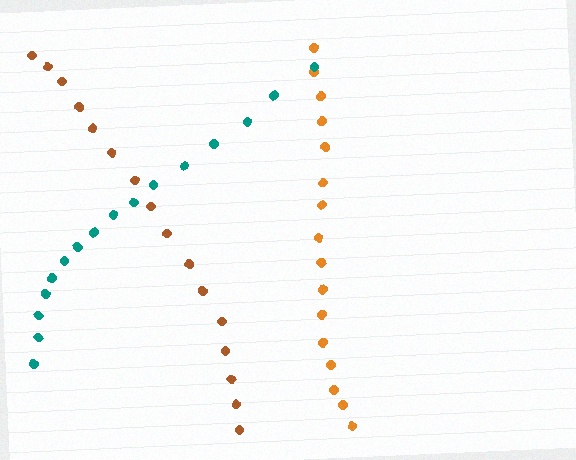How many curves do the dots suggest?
There are 3 distinct paths.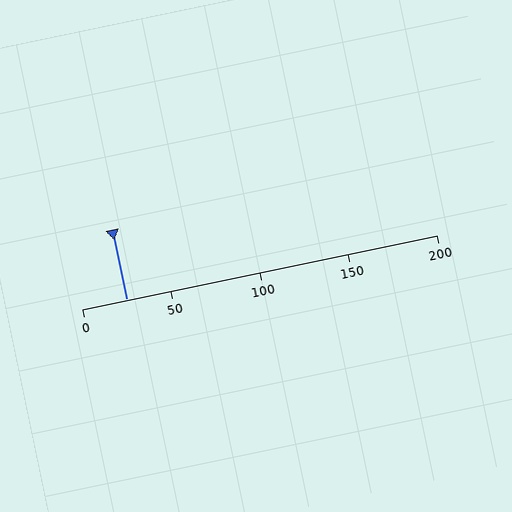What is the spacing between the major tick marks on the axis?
The major ticks are spaced 50 apart.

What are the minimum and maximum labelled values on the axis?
The axis runs from 0 to 200.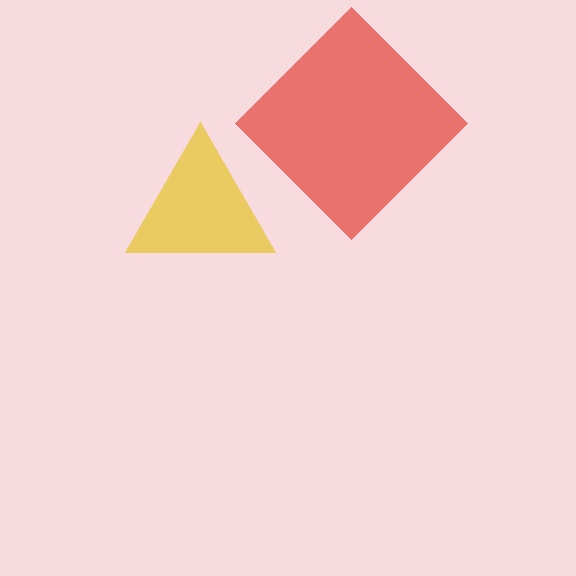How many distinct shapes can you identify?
There are 2 distinct shapes: a red diamond, a yellow triangle.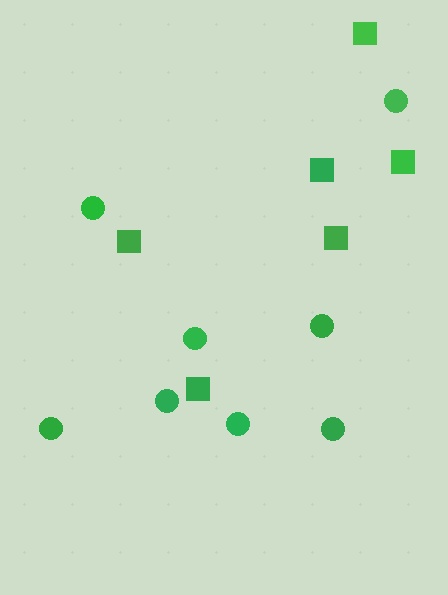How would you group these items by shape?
There are 2 groups: one group of squares (6) and one group of circles (8).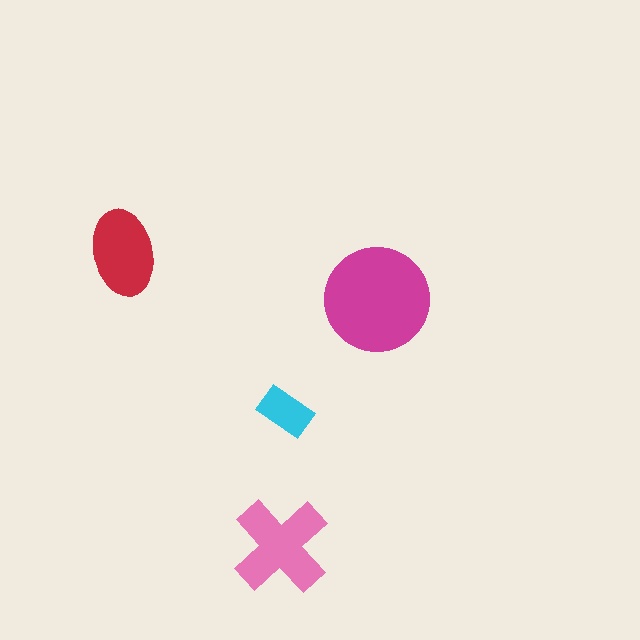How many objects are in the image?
There are 4 objects in the image.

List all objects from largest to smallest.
The magenta circle, the pink cross, the red ellipse, the cyan rectangle.